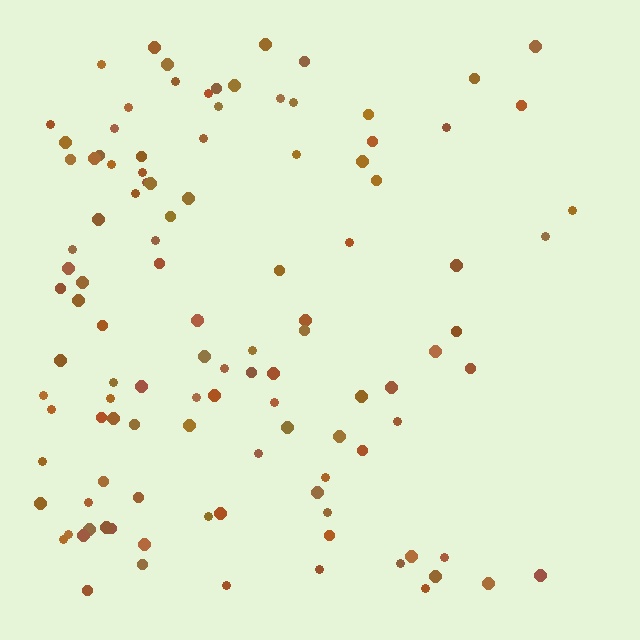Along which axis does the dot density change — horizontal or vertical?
Horizontal.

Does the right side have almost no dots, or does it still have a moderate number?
Still a moderate number, just noticeably fewer than the left.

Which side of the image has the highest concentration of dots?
The left.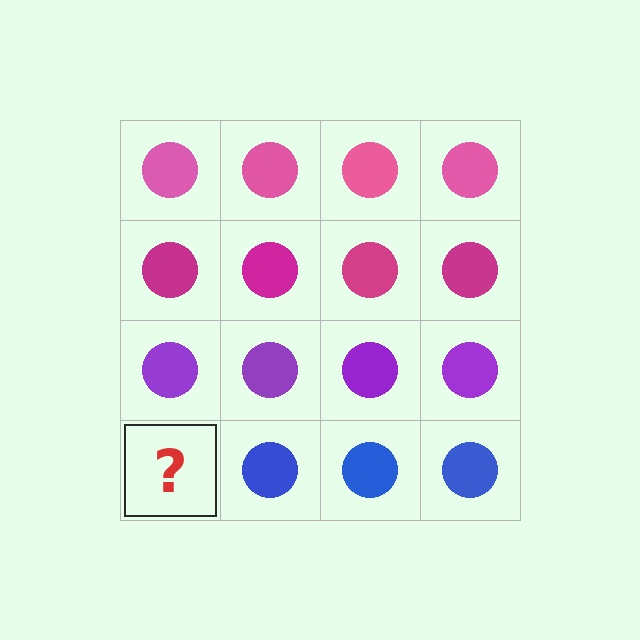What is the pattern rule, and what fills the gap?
The rule is that each row has a consistent color. The gap should be filled with a blue circle.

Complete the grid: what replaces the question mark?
The question mark should be replaced with a blue circle.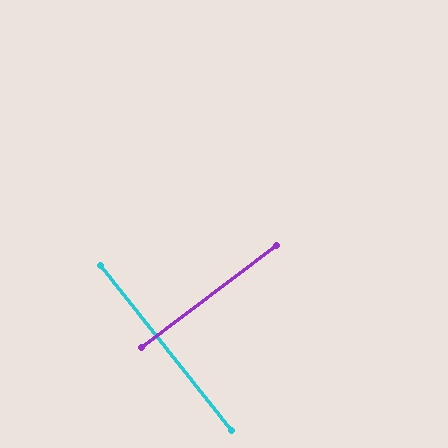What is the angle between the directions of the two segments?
Approximately 89 degrees.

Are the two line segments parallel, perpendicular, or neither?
Perpendicular — they meet at approximately 89°.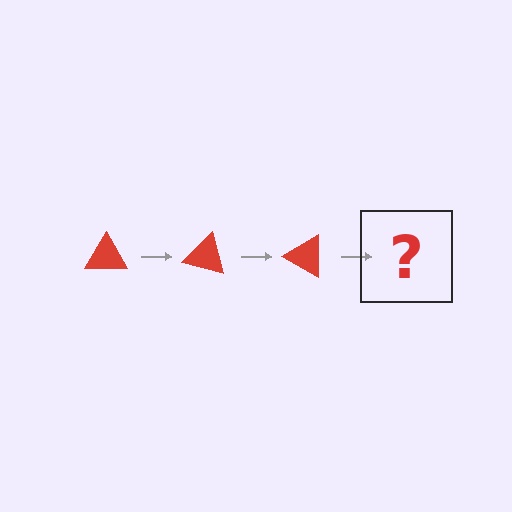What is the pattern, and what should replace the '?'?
The pattern is that the triangle rotates 15 degrees each step. The '?' should be a red triangle rotated 45 degrees.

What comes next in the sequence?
The next element should be a red triangle rotated 45 degrees.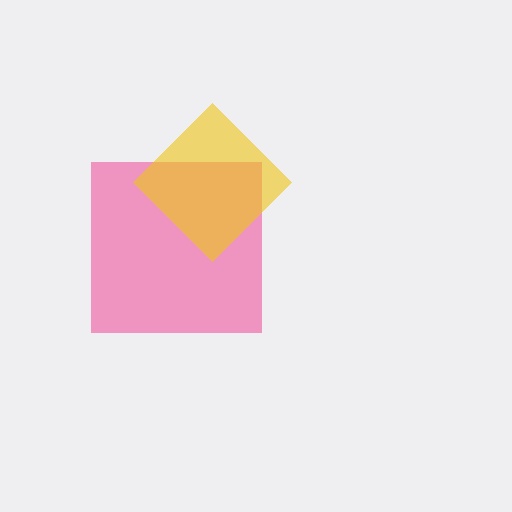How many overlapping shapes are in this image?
There are 2 overlapping shapes in the image.